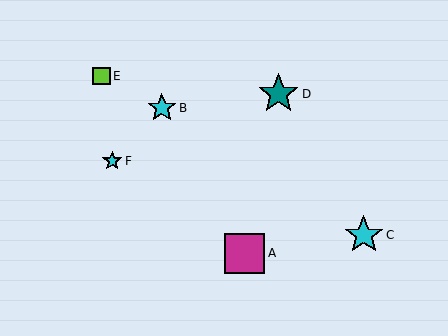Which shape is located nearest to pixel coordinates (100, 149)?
The cyan star (labeled F) at (112, 161) is nearest to that location.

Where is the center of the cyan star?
The center of the cyan star is at (162, 108).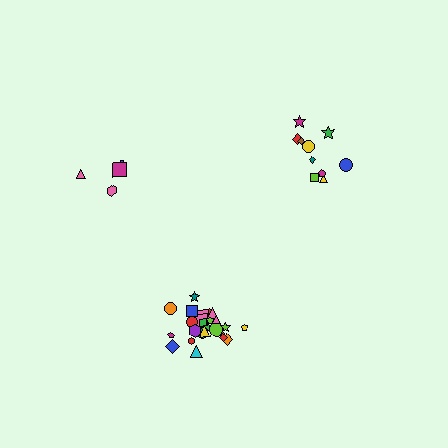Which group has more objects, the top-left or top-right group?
The top-right group.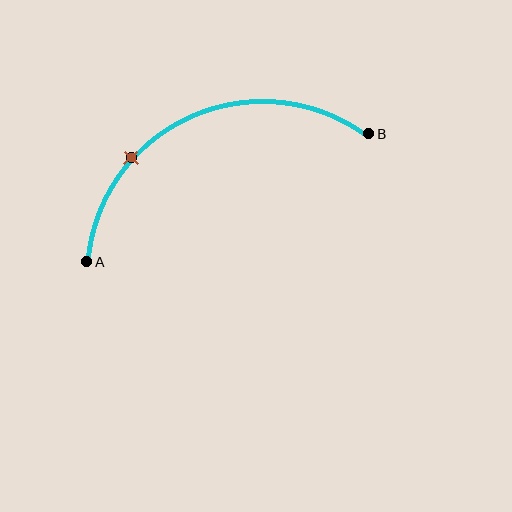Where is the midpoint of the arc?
The arc midpoint is the point on the curve farthest from the straight line joining A and B. It sits above that line.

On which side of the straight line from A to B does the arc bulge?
The arc bulges above the straight line connecting A and B.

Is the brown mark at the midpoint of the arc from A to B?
No. The brown mark lies on the arc but is closer to endpoint A. The arc midpoint would be at the point on the curve equidistant along the arc from both A and B.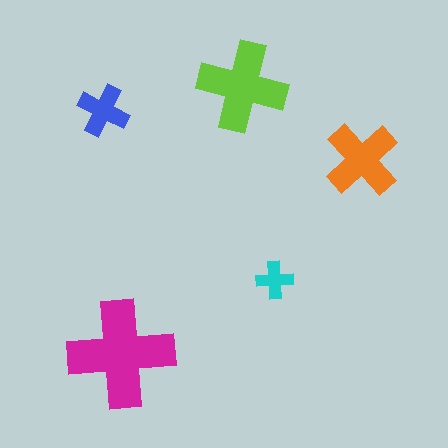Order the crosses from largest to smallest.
the magenta one, the lime one, the orange one, the blue one, the cyan one.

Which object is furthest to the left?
The blue cross is leftmost.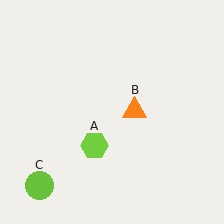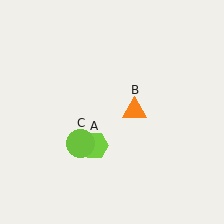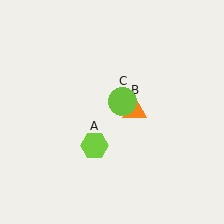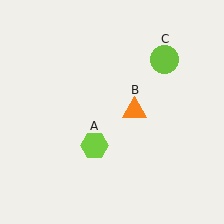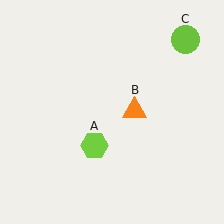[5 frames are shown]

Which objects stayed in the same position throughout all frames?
Lime hexagon (object A) and orange triangle (object B) remained stationary.